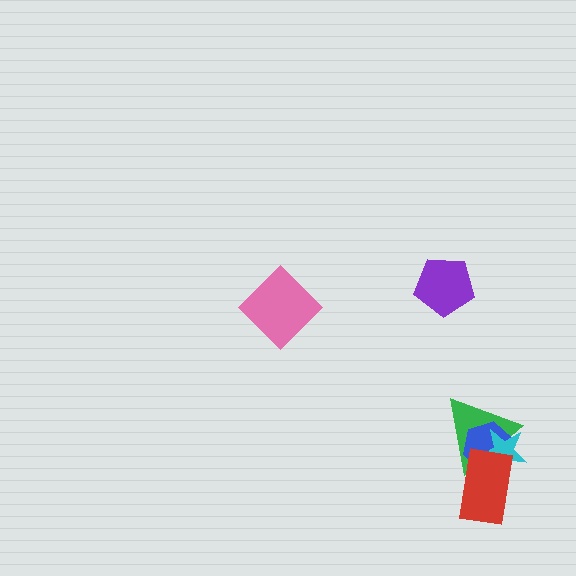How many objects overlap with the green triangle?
3 objects overlap with the green triangle.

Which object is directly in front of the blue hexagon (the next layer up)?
The cyan star is directly in front of the blue hexagon.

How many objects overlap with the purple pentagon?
0 objects overlap with the purple pentagon.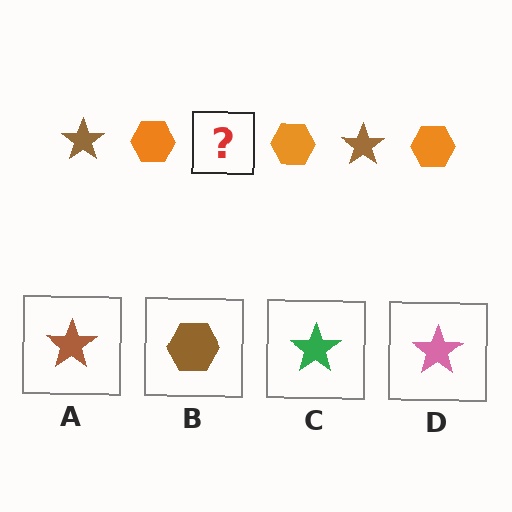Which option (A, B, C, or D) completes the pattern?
A.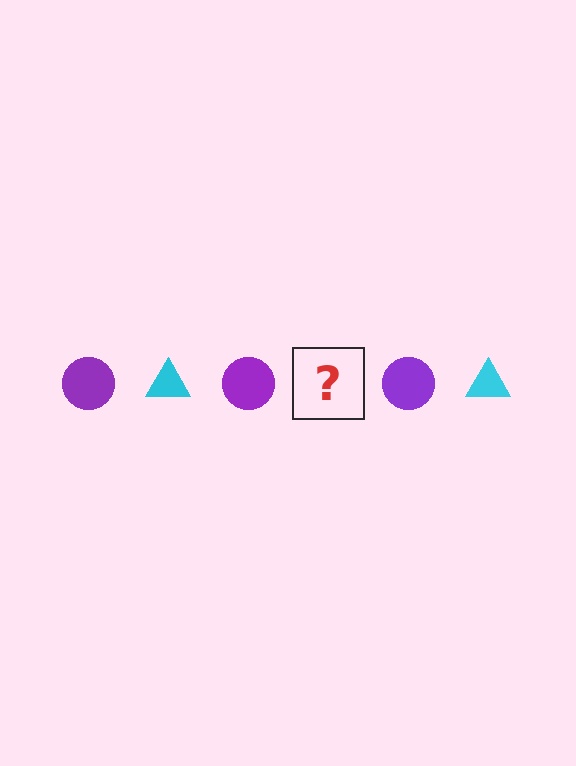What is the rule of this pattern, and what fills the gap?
The rule is that the pattern alternates between purple circle and cyan triangle. The gap should be filled with a cyan triangle.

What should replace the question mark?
The question mark should be replaced with a cyan triangle.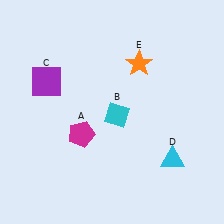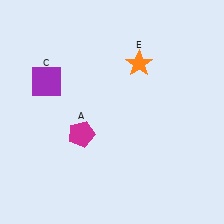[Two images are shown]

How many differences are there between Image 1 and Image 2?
There are 2 differences between the two images.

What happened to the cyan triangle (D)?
The cyan triangle (D) was removed in Image 2. It was in the bottom-right area of Image 1.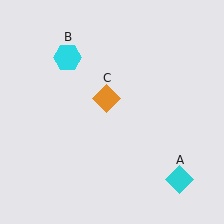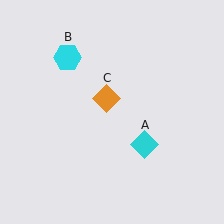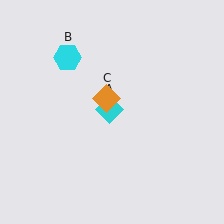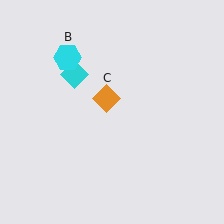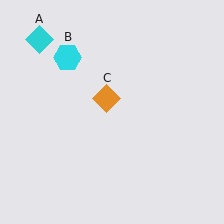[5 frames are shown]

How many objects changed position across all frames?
1 object changed position: cyan diamond (object A).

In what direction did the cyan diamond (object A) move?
The cyan diamond (object A) moved up and to the left.